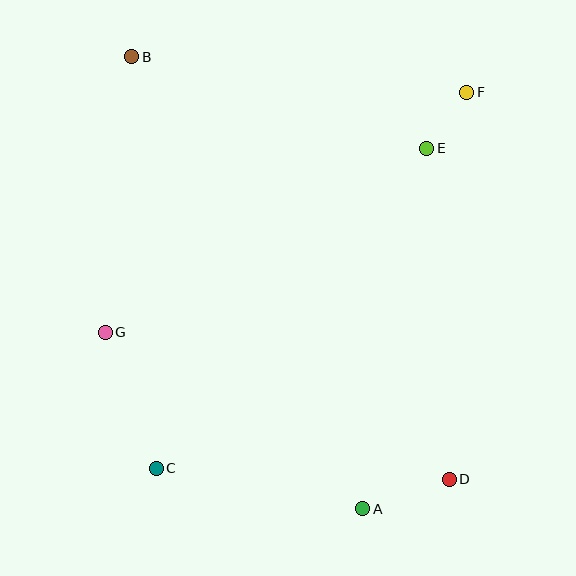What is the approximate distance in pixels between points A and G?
The distance between A and G is approximately 312 pixels.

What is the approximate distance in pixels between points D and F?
The distance between D and F is approximately 387 pixels.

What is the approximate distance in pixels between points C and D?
The distance between C and D is approximately 293 pixels.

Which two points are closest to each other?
Points E and F are closest to each other.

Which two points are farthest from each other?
Points B and D are farthest from each other.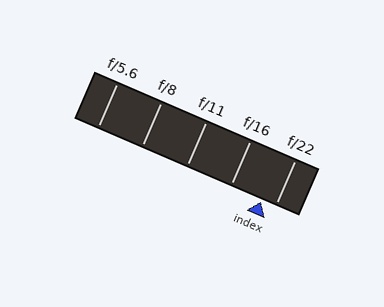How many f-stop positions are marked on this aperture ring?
There are 5 f-stop positions marked.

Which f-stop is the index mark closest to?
The index mark is closest to f/22.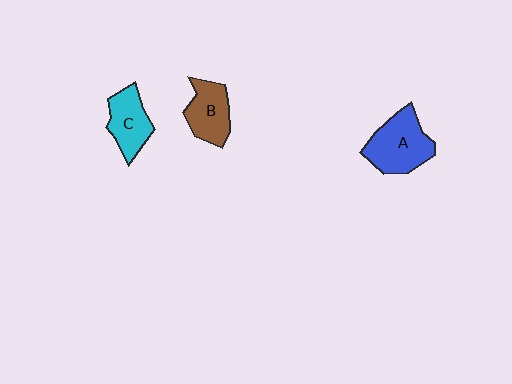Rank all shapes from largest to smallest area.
From largest to smallest: A (blue), B (brown), C (cyan).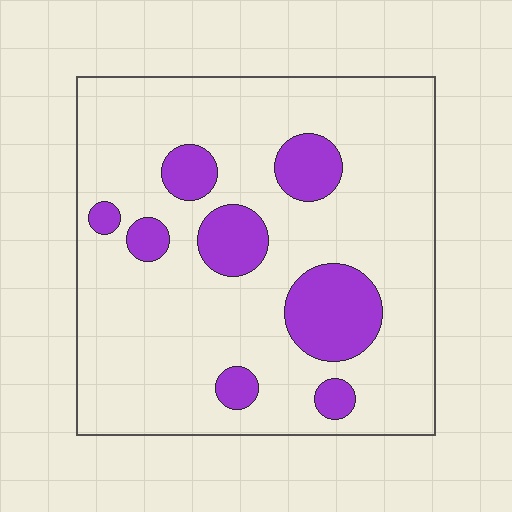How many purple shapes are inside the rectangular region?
8.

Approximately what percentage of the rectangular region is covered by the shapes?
Approximately 20%.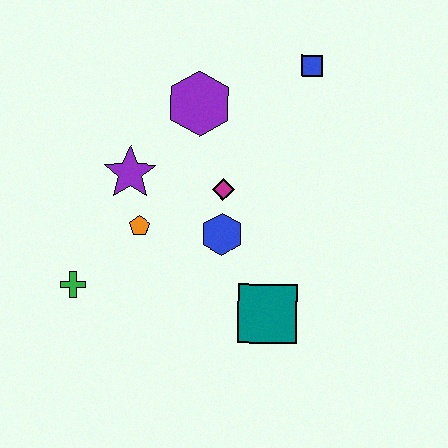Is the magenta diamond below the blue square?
Yes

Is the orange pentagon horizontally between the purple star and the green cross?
No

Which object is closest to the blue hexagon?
The magenta diamond is closest to the blue hexagon.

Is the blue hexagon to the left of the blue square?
Yes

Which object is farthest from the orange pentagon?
The blue square is farthest from the orange pentagon.